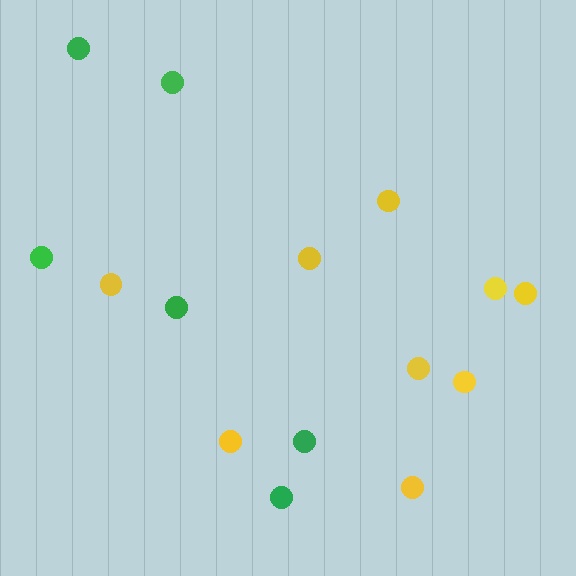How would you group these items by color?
There are 2 groups: one group of green circles (6) and one group of yellow circles (9).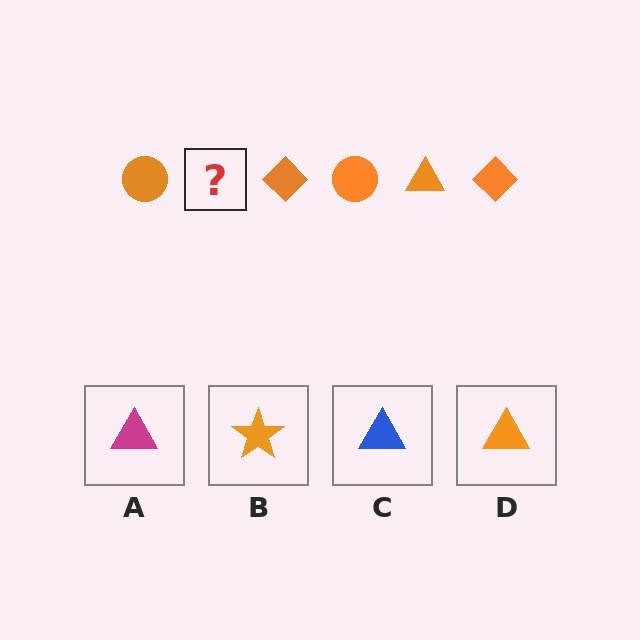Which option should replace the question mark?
Option D.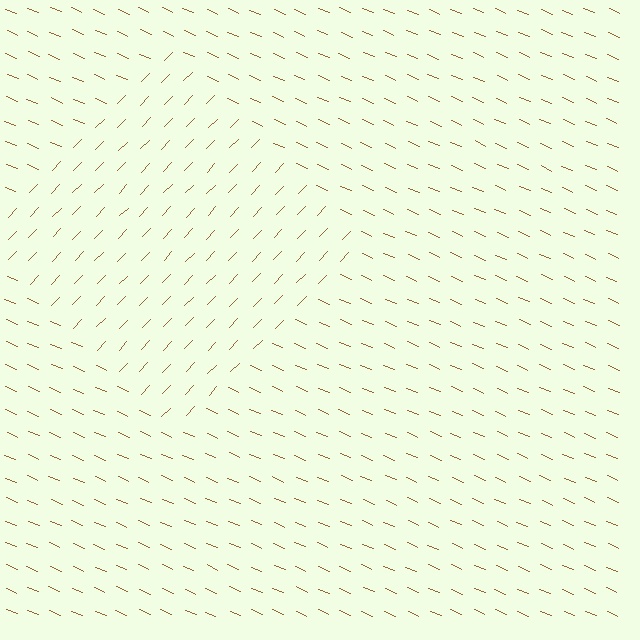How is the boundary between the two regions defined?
The boundary is defined purely by a change in line orientation (approximately 69 degrees difference). All lines are the same color and thickness.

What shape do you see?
I see a diamond.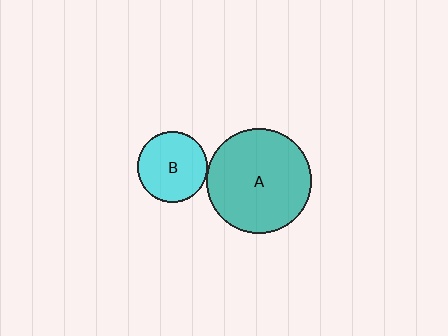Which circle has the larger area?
Circle A (teal).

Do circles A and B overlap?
Yes.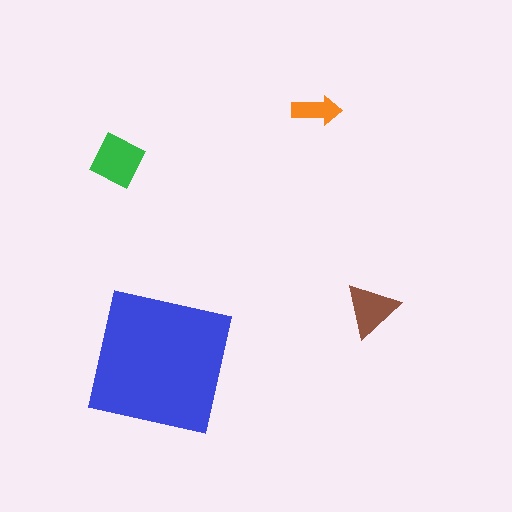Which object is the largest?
The blue square.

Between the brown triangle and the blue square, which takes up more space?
The blue square.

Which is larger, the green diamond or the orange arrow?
The green diamond.